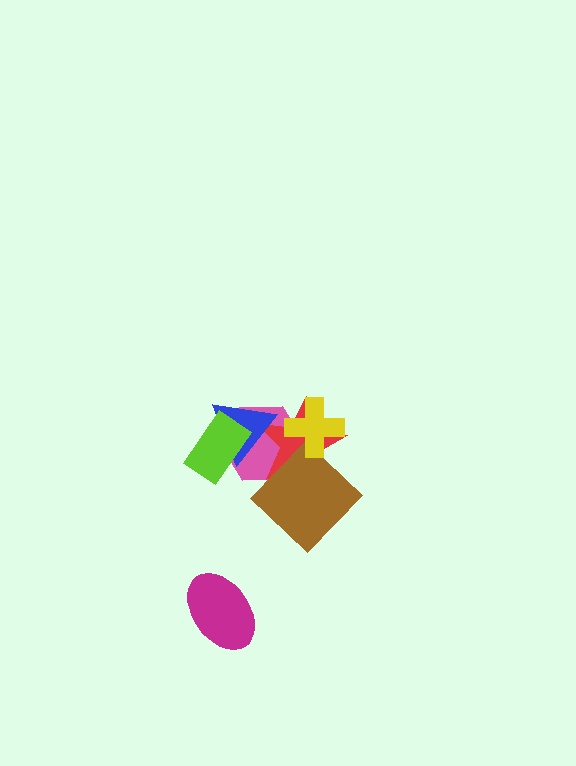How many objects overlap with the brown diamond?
2 objects overlap with the brown diamond.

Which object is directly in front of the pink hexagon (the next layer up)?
The red star is directly in front of the pink hexagon.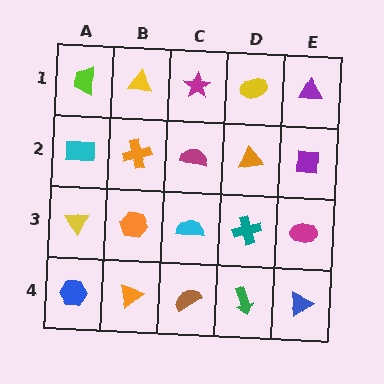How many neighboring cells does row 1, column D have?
3.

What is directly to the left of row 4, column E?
A green arrow.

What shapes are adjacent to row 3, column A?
A cyan rectangle (row 2, column A), a blue hexagon (row 4, column A), an orange hexagon (row 3, column B).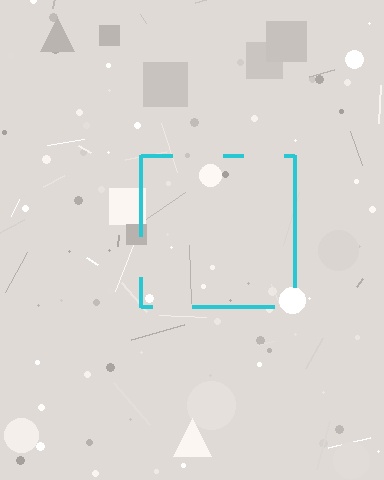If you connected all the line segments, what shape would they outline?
They would outline a square.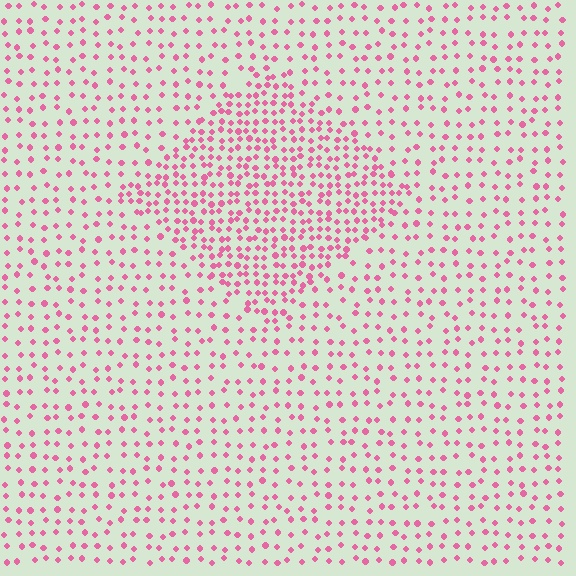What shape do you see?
I see a diamond.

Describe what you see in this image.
The image contains small pink elements arranged at two different densities. A diamond-shaped region is visible where the elements are more densely packed than the surrounding area.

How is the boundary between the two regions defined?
The boundary is defined by a change in element density (approximately 2.0x ratio). All elements are the same color, size, and shape.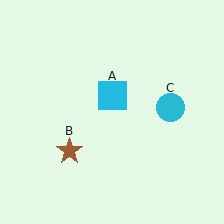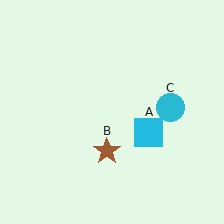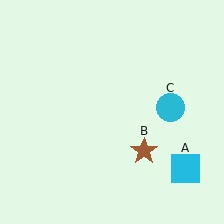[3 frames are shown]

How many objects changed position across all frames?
2 objects changed position: cyan square (object A), brown star (object B).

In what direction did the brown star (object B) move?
The brown star (object B) moved right.